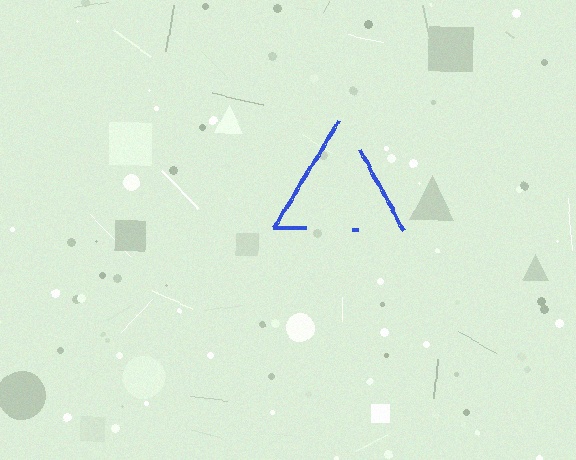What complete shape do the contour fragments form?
The contour fragments form a triangle.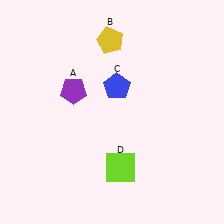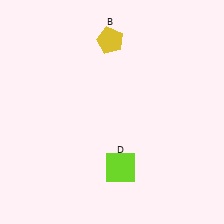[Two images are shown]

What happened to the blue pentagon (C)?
The blue pentagon (C) was removed in Image 2. It was in the top-right area of Image 1.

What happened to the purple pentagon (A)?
The purple pentagon (A) was removed in Image 2. It was in the top-left area of Image 1.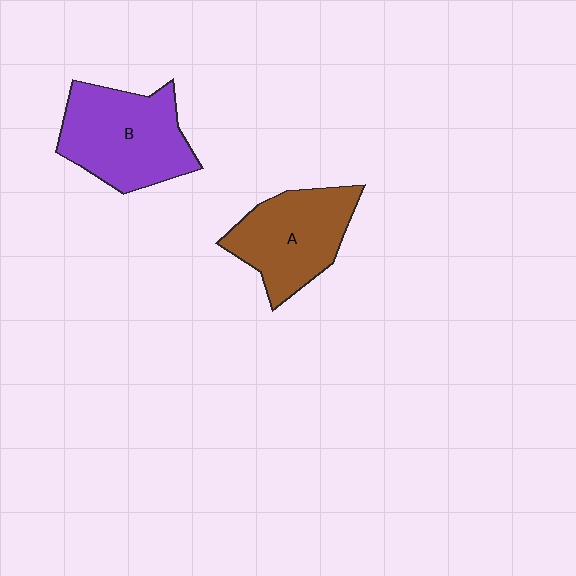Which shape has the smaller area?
Shape A (brown).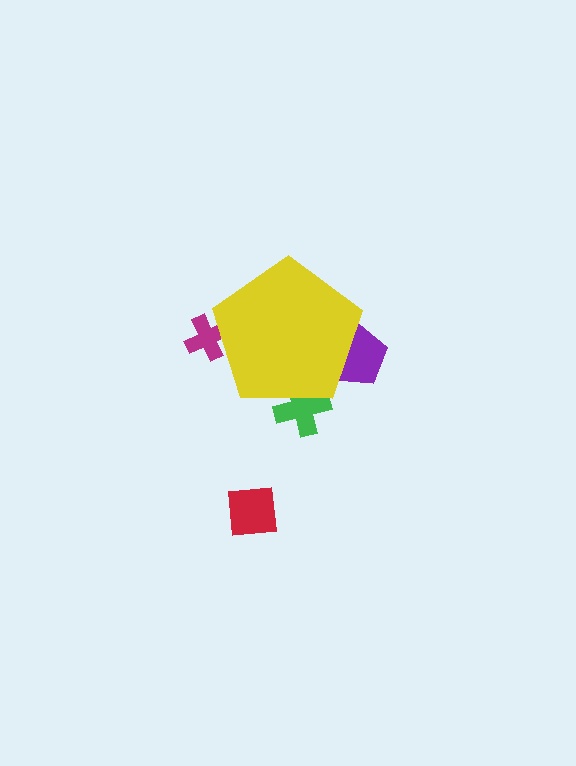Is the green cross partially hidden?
Yes, the green cross is partially hidden behind the yellow pentagon.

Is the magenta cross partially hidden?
Yes, the magenta cross is partially hidden behind the yellow pentagon.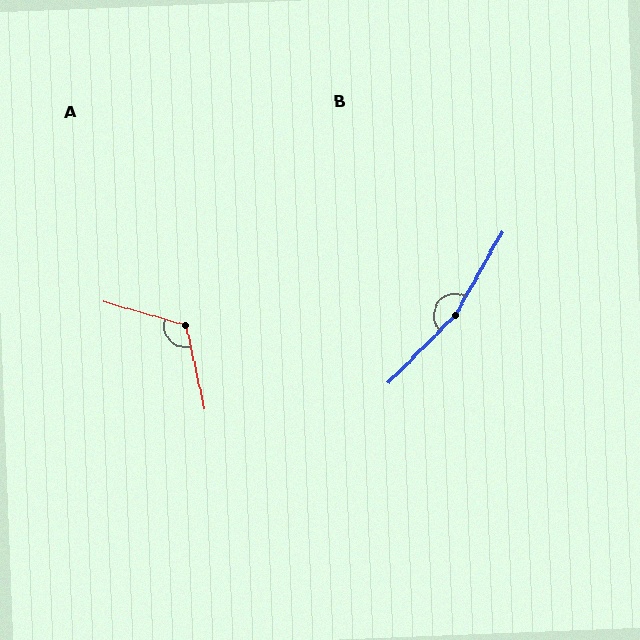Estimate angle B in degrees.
Approximately 165 degrees.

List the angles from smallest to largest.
A (118°), B (165°).